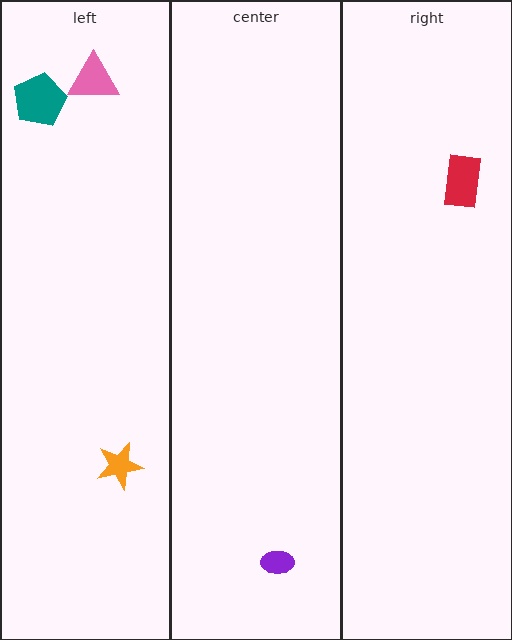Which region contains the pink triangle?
The left region.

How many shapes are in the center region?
1.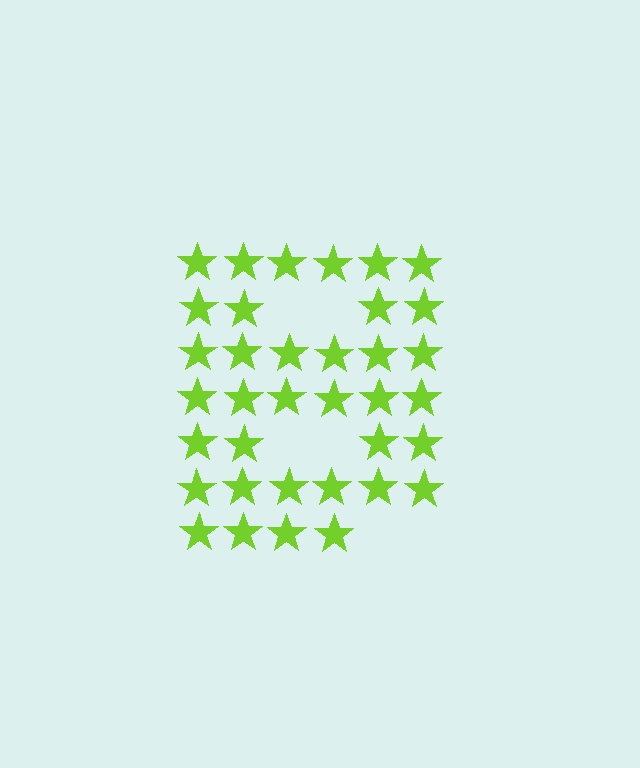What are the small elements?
The small elements are stars.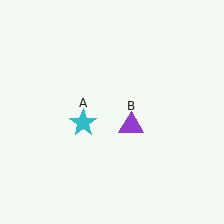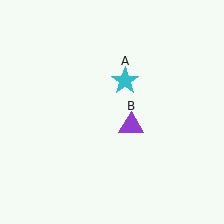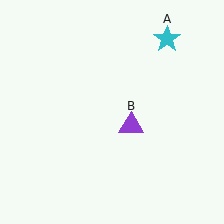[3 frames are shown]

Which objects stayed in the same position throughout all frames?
Purple triangle (object B) remained stationary.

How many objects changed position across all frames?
1 object changed position: cyan star (object A).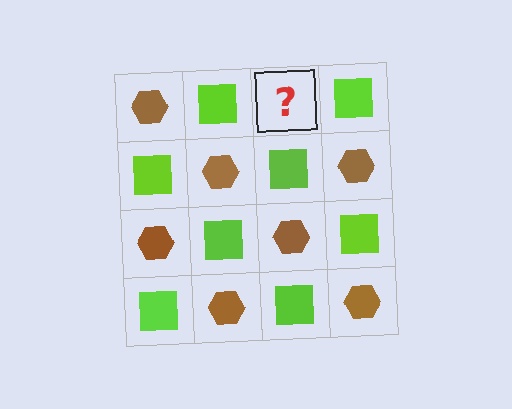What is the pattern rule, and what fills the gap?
The rule is that it alternates brown hexagon and lime square in a checkerboard pattern. The gap should be filled with a brown hexagon.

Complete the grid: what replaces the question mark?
The question mark should be replaced with a brown hexagon.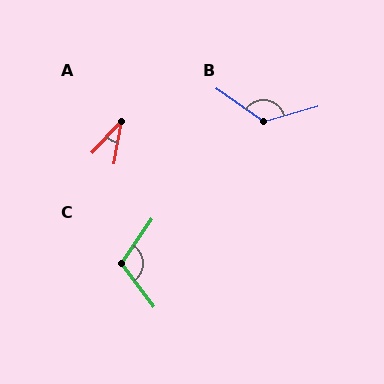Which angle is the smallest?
A, at approximately 34 degrees.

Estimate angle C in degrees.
Approximately 109 degrees.